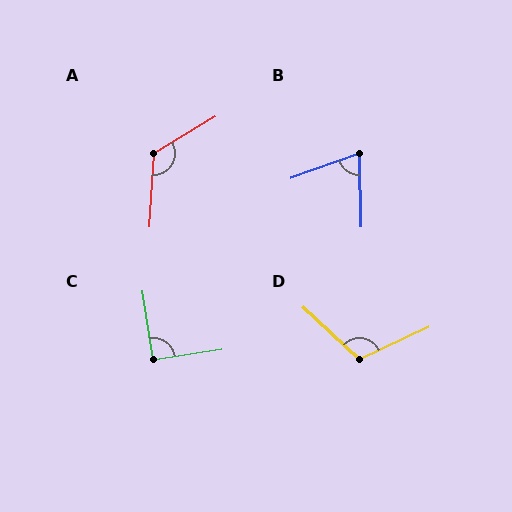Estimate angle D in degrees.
Approximately 112 degrees.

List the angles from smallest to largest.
B (71°), C (90°), D (112°), A (124°).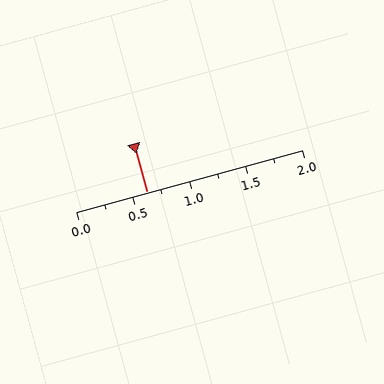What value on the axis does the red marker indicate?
The marker indicates approximately 0.62.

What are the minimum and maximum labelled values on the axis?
The axis runs from 0.0 to 2.0.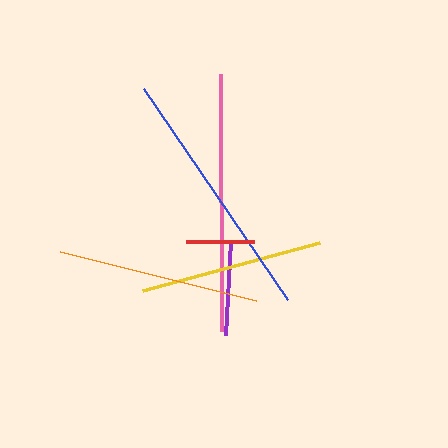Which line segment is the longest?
The pink line is the longest at approximately 257 pixels.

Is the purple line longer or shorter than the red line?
The purple line is longer than the red line.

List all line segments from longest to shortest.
From longest to shortest: pink, blue, orange, yellow, purple, red.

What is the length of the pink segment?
The pink segment is approximately 257 pixels long.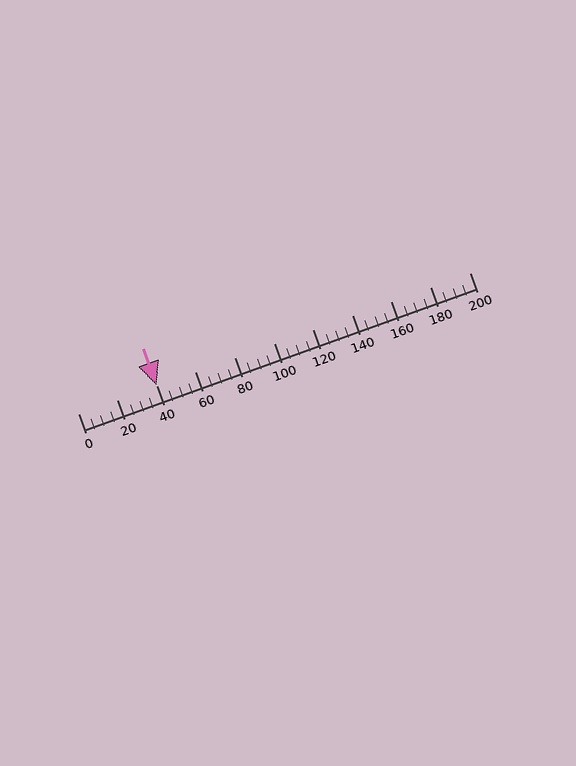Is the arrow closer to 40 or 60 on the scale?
The arrow is closer to 40.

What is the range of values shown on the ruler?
The ruler shows values from 0 to 200.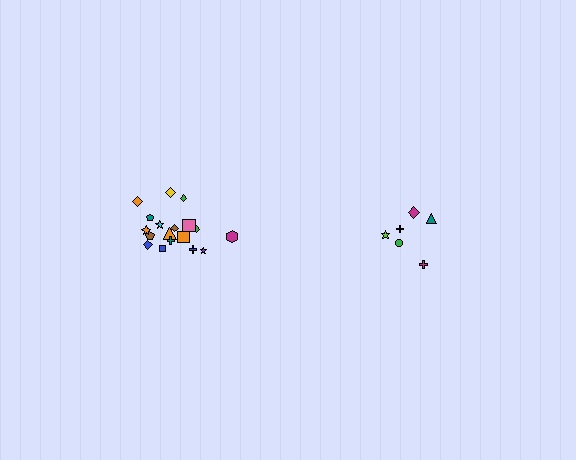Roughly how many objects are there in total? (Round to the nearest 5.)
Roughly 25 objects in total.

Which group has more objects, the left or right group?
The left group.